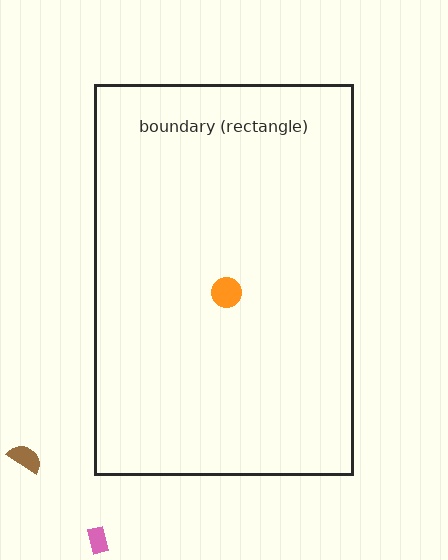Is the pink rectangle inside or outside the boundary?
Outside.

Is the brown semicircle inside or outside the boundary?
Outside.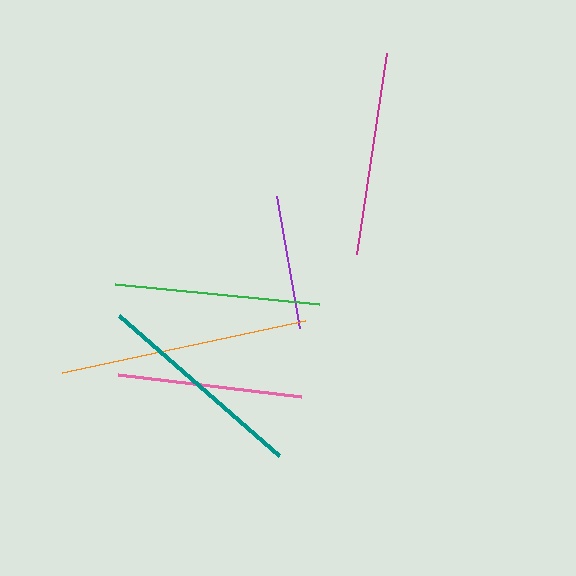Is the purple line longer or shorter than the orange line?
The orange line is longer than the purple line.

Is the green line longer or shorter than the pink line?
The green line is longer than the pink line.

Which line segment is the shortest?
The purple line is the shortest at approximately 134 pixels.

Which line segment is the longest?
The orange line is the longest at approximately 249 pixels.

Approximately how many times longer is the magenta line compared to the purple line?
The magenta line is approximately 1.5 times the length of the purple line.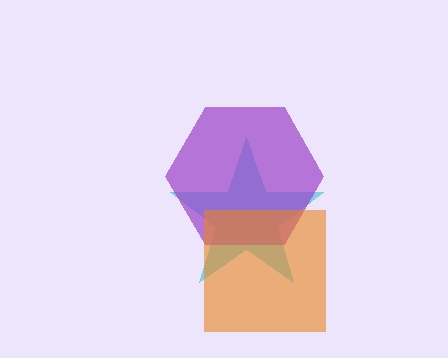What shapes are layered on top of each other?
The layered shapes are: a cyan star, a purple hexagon, an orange square.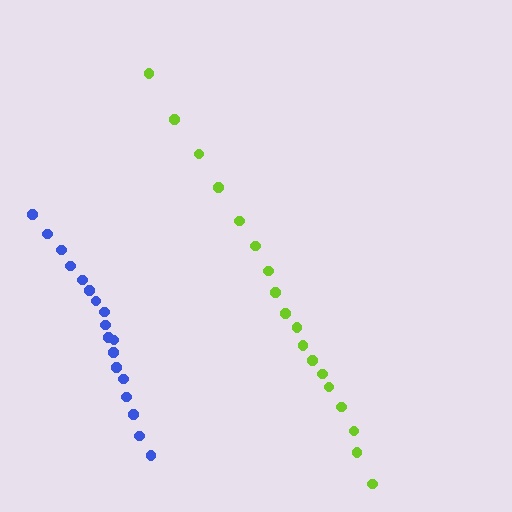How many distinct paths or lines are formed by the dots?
There are 2 distinct paths.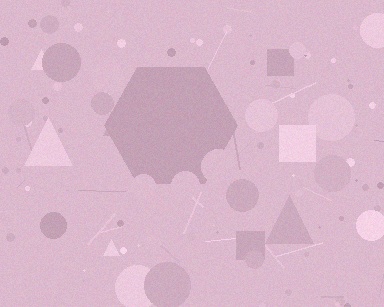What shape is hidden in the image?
A hexagon is hidden in the image.